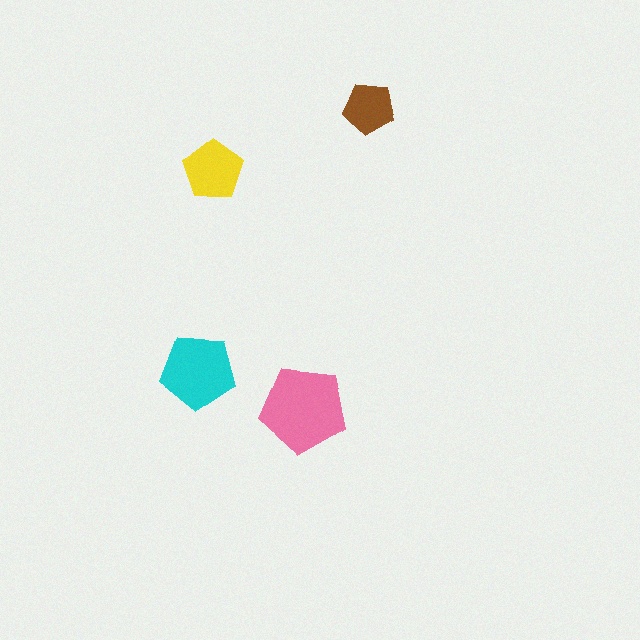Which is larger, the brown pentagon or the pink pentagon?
The pink one.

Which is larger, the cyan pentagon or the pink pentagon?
The pink one.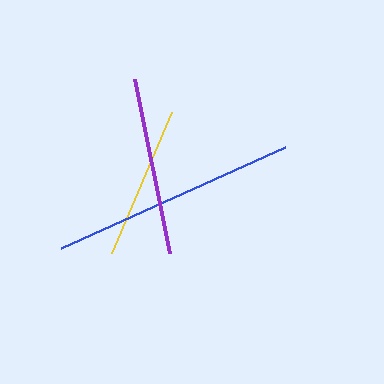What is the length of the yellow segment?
The yellow segment is approximately 153 pixels long.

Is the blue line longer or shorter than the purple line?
The blue line is longer than the purple line.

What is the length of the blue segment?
The blue segment is approximately 246 pixels long.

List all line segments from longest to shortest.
From longest to shortest: blue, purple, yellow.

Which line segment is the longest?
The blue line is the longest at approximately 246 pixels.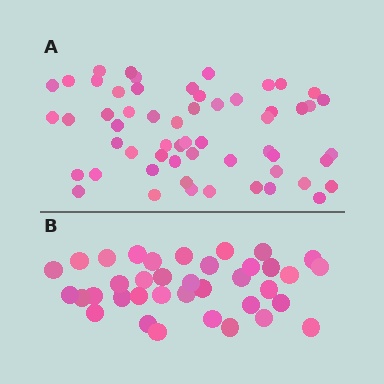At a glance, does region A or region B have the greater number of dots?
Region A (the top region) has more dots.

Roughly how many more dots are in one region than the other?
Region A has approximately 20 more dots than region B.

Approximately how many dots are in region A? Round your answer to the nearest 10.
About 60 dots. (The exact count is 57, which rounds to 60.)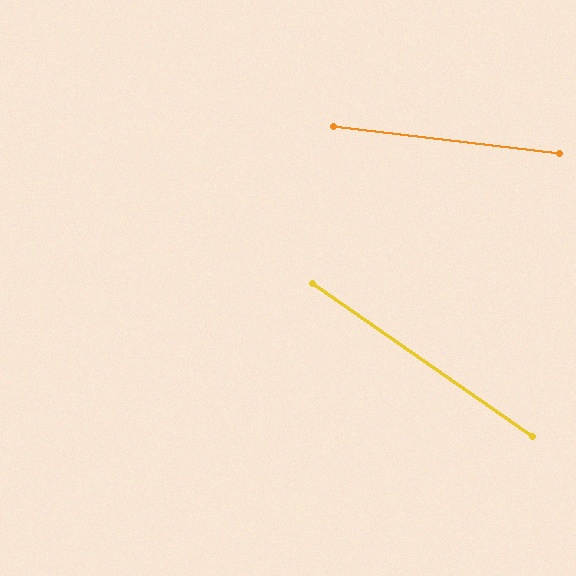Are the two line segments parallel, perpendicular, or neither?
Neither parallel nor perpendicular — they differ by about 28°.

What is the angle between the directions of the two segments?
Approximately 28 degrees.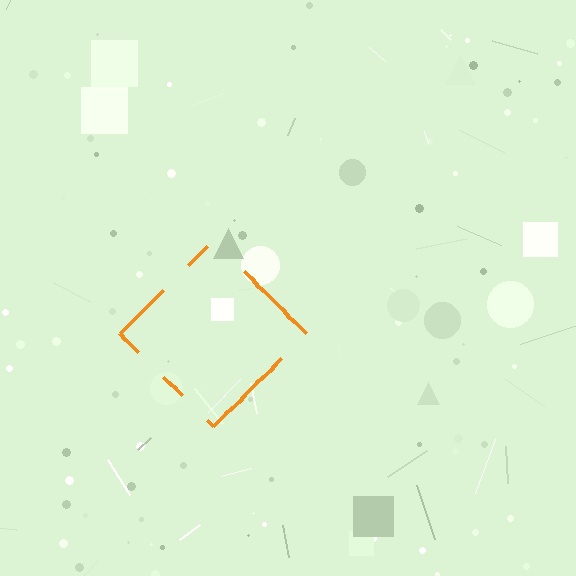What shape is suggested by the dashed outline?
The dashed outline suggests a diamond.